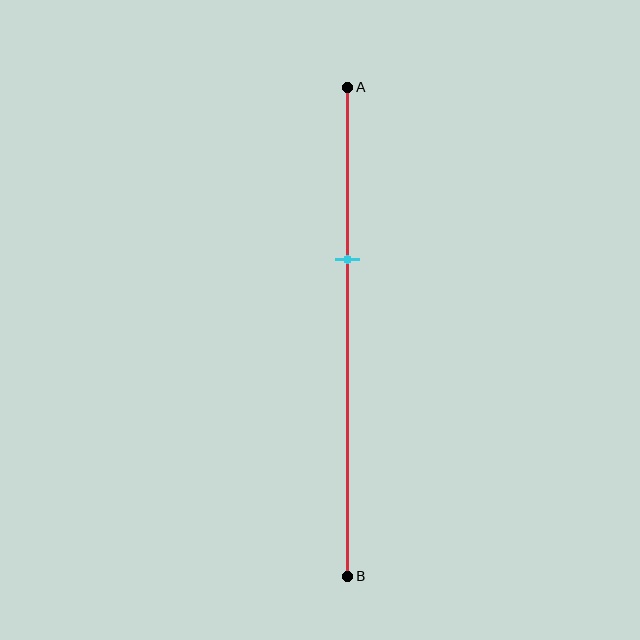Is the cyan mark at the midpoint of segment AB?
No, the mark is at about 35% from A, not at the 50% midpoint.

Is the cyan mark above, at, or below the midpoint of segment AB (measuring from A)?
The cyan mark is above the midpoint of segment AB.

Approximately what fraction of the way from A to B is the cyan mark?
The cyan mark is approximately 35% of the way from A to B.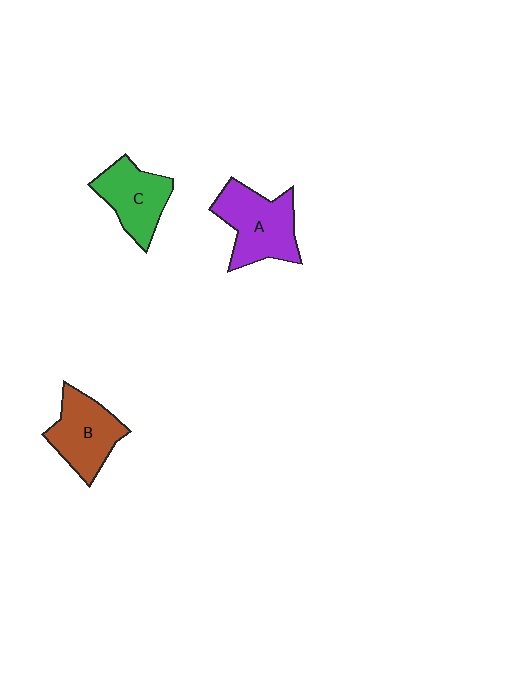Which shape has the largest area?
Shape A (purple).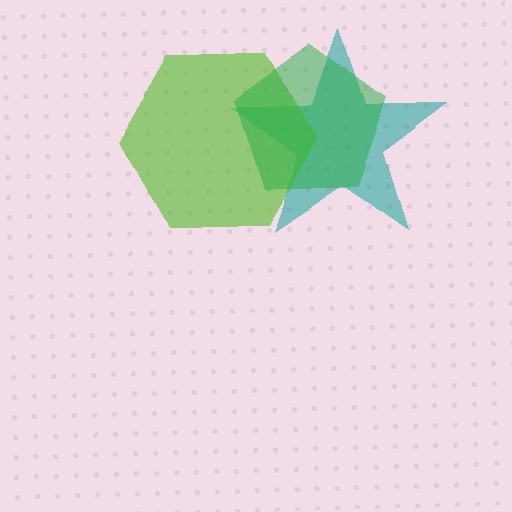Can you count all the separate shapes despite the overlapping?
Yes, there are 3 separate shapes.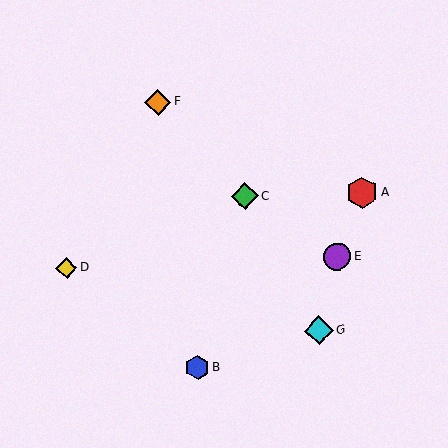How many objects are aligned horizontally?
2 objects (A, C) are aligned horizontally.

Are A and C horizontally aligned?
Yes, both are at y≈193.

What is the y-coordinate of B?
Object B is at y≈368.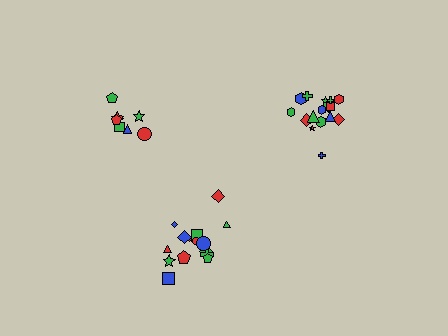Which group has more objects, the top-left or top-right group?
The top-right group.